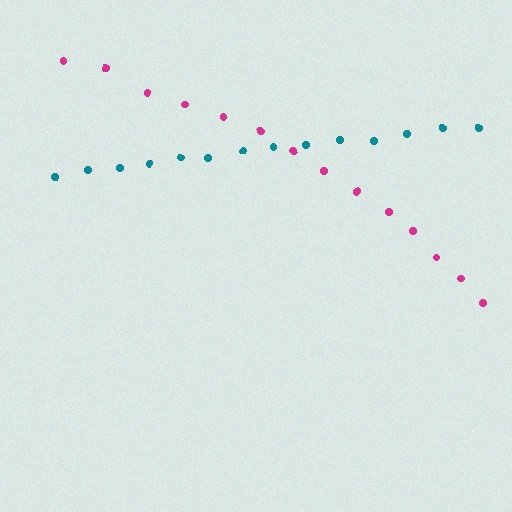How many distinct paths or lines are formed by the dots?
There are 2 distinct paths.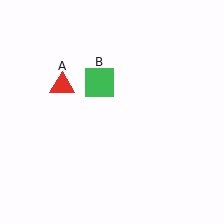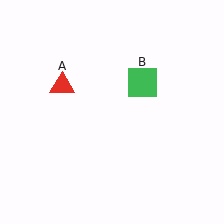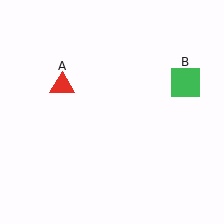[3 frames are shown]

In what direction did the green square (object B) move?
The green square (object B) moved right.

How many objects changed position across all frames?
1 object changed position: green square (object B).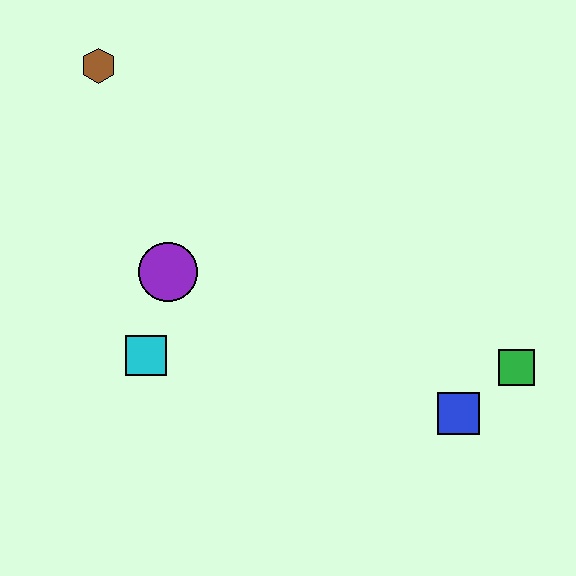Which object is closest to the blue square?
The green square is closest to the blue square.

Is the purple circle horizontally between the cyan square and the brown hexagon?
No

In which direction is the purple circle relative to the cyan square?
The purple circle is above the cyan square.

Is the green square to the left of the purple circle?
No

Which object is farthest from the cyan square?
The green square is farthest from the cyan square.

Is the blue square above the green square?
No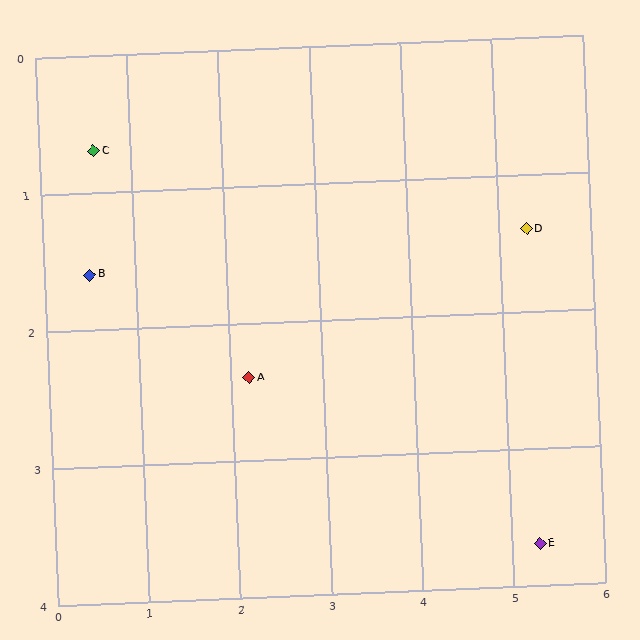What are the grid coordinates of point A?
Point A is at approximately (2.2, 2.4).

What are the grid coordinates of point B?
Point B is at approximately (0.5, 1.6).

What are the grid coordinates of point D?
Point D is at approximately (5.3, 1.4).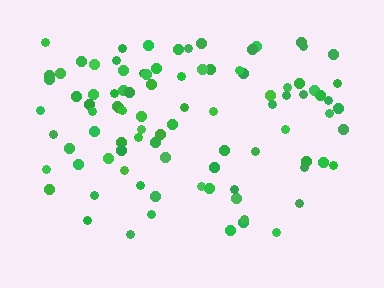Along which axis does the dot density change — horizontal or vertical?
Vertical.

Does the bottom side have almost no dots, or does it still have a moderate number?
Still a moderate number, just noticeably fewer than the top.